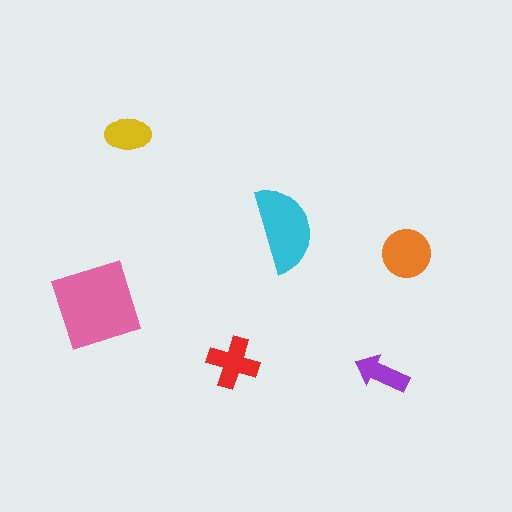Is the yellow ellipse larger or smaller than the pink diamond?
Smaller.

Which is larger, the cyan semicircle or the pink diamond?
The pink diamond.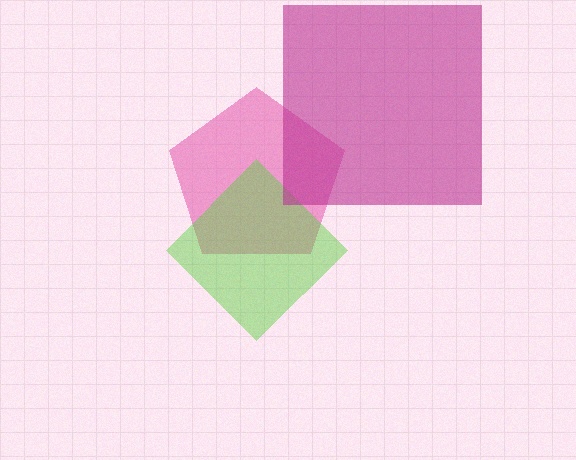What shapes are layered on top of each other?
The layered shapes are: a pink pentagon, a lime diamond, a magenta square.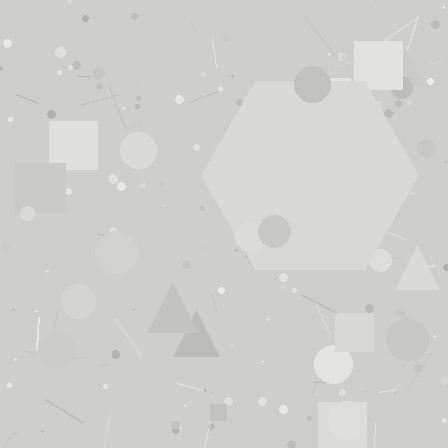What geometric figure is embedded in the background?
A hexagon is embedded in the background.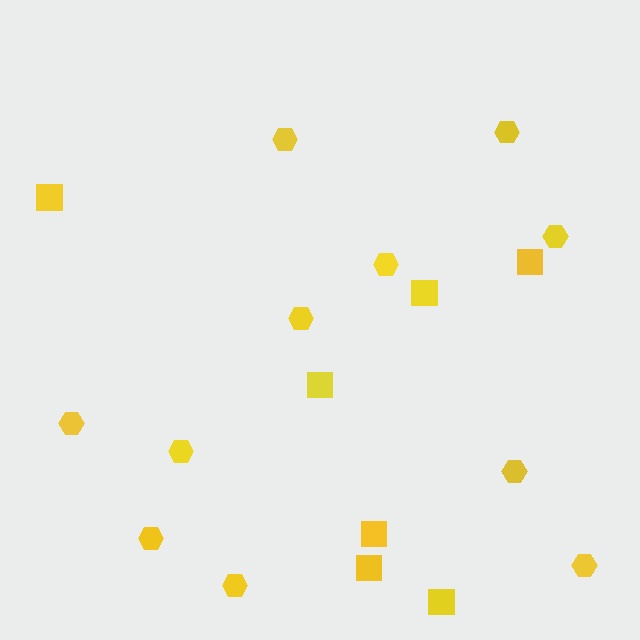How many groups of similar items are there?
There are 2 groups: one group of hexagons (11) and one group of squares (7).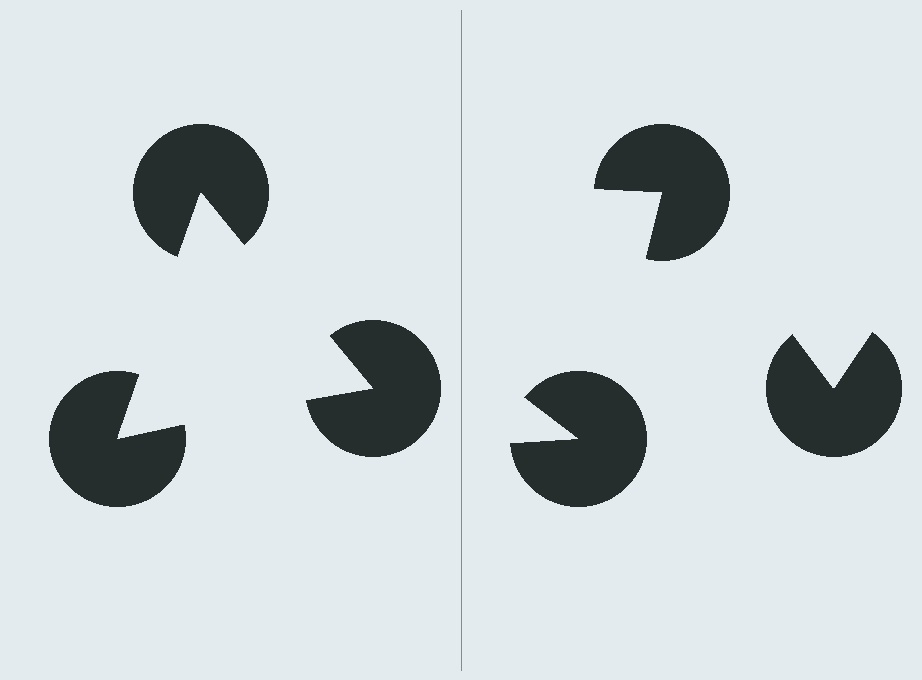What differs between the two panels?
The pac-man discs are positioned identically on both sides; only the wedge orientations differ. On the left they align to a triangle; on the right they are misaligned.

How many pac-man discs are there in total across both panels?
6 — 3 on each side.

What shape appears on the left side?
An illusory triangle.